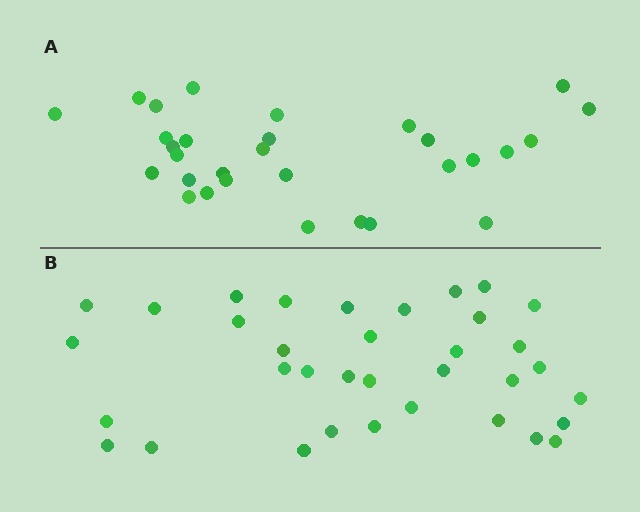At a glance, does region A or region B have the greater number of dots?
Region B (the bottom region) has more dots.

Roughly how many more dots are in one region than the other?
Region B has about 5 more dots than region A.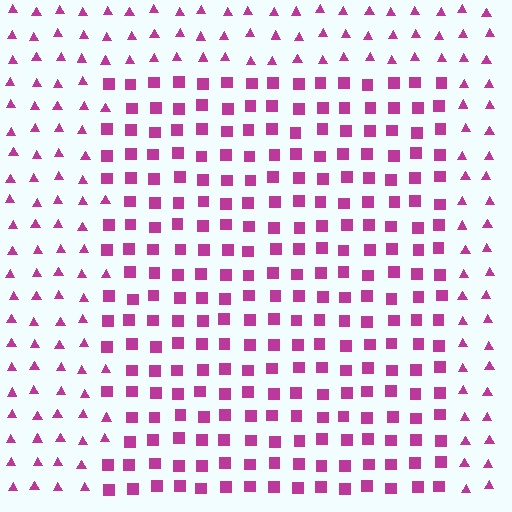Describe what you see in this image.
The image is filled with small magenta elements arranged in a uniform grid. A rectangle-shaped region contains squares, while the surrounding area contains triangles. The boundary is defined purely by the change in element shape.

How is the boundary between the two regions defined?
The boundary is defined by a change in element shape: squares inside vs. triangles outside. All elements share the same color and spacing.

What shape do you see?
I see a rectangle.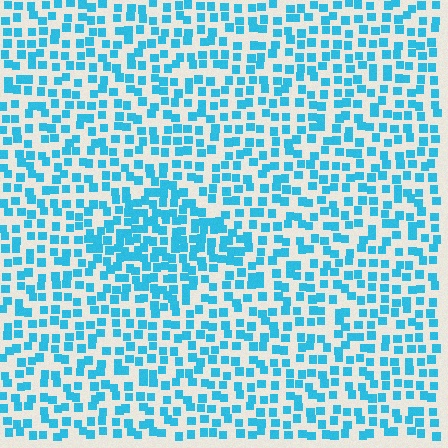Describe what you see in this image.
The image contains small cyan elements arranged at two different densities. A diamond-shaped region is visible where the elements are more densely packed than the surrounding area.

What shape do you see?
I see a diamond.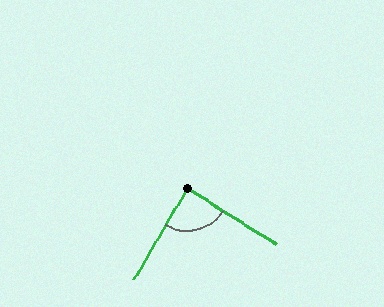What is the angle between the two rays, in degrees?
Approximately 88 degrees.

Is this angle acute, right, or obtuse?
It is approximately a right angle.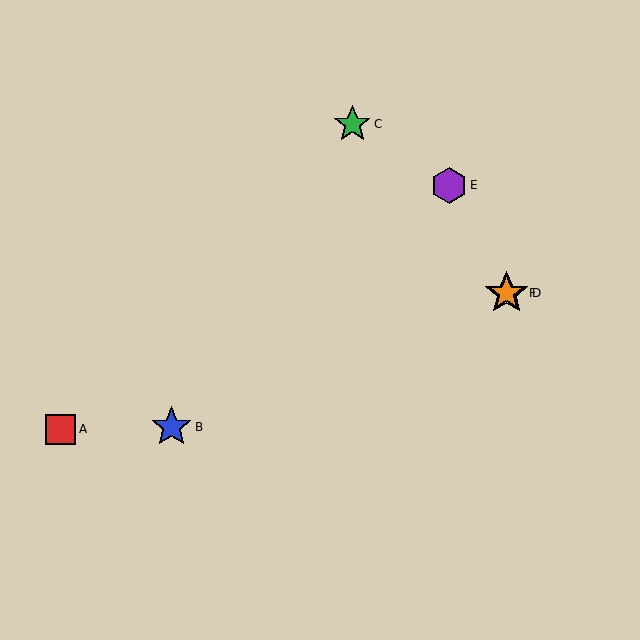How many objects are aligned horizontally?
2 objects (D, F) are aligned horizontally.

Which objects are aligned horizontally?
Objects D, F are aligned horizontally.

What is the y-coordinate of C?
Object C is at y≈124.